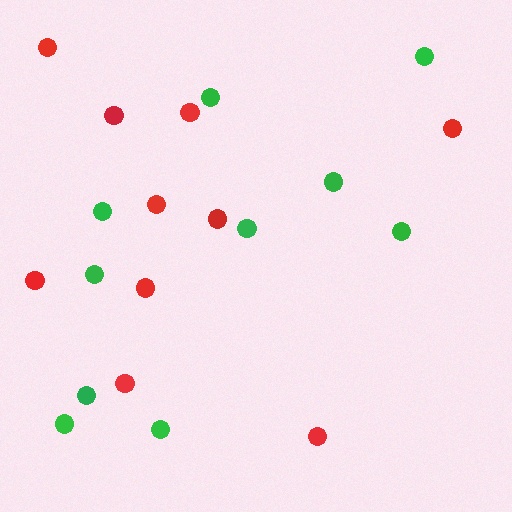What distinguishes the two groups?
There are 2 groups: one group of red circles (10) and one group of green circles (10).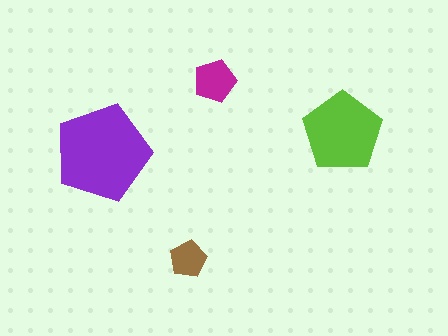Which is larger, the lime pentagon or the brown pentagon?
The lime one.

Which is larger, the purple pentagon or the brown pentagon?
The purple one.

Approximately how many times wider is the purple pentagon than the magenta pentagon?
About 2.5 times wider.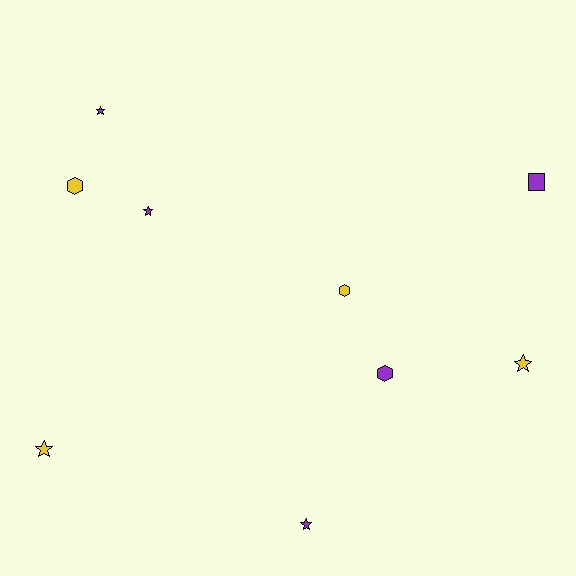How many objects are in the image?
There are 9 objects.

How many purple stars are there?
There are 3 purple stars.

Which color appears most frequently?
Purple, with 5 objects.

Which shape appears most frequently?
Star, with 5 objects.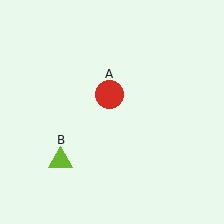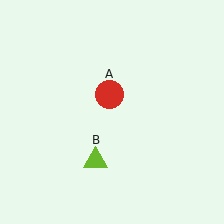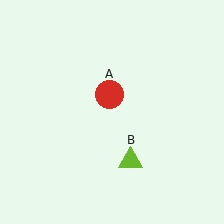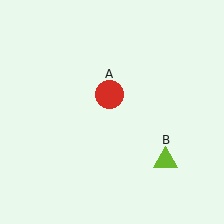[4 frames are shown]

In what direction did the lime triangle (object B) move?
The lime triangle (object B) moved right.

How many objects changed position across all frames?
1 object changed position: lime triangle (object B).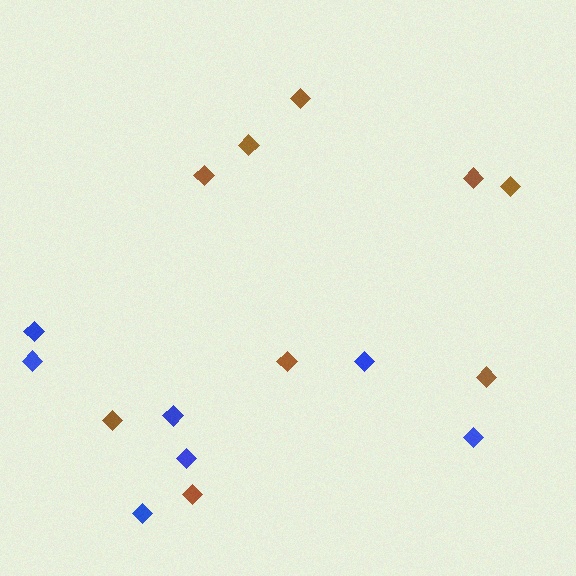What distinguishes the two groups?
There are 2 groups: one group of brown diamonds (9) and one group of blue diamonds (7).